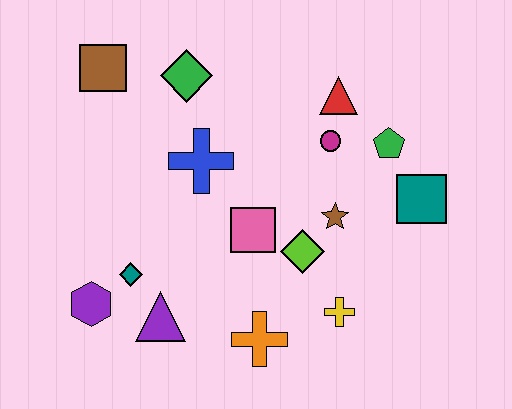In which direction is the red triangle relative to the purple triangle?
The red triangle is above the purple triangle.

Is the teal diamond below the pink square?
Yes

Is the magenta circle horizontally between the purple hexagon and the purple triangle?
No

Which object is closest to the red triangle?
The magenta circle is closest to the red triangle.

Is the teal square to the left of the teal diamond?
No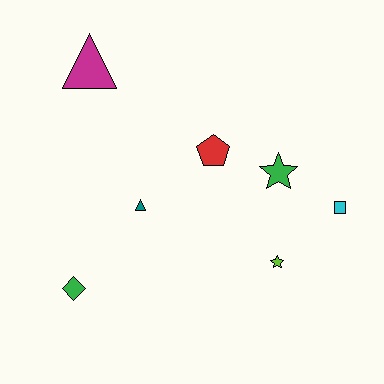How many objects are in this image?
There are 7 objects.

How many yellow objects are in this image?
There are no yellow objects.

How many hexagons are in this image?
There are no hexagons.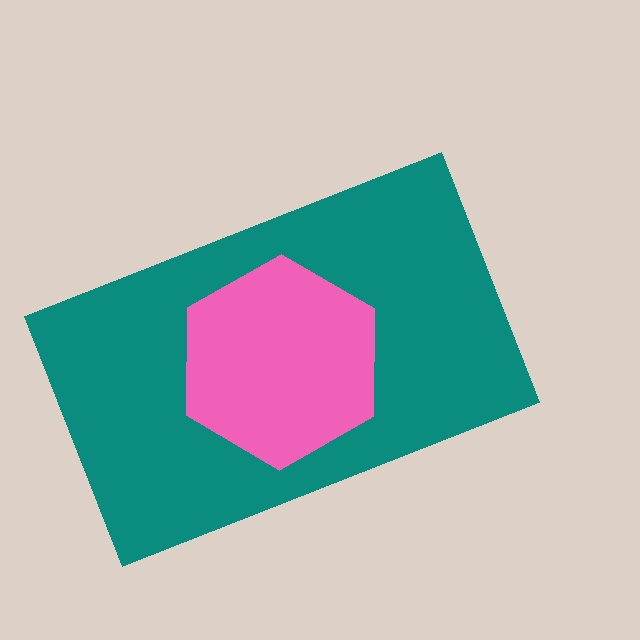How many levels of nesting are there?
2.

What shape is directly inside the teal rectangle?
The pink hexagon.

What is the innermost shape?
The pink hexagon.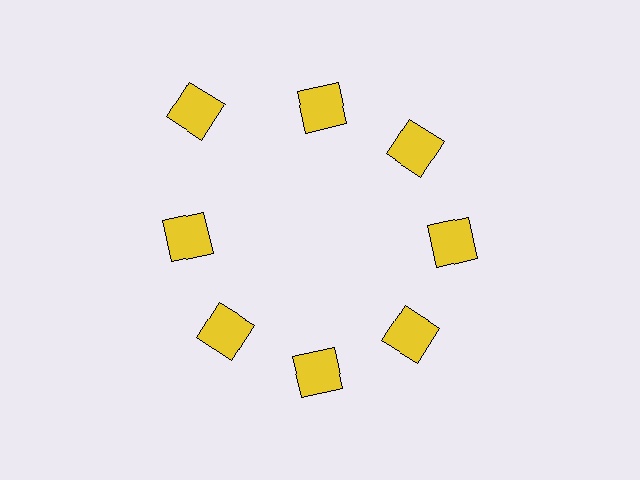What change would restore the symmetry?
The symmetry would be restored by moving it inward, back onto the ring so that all 8 squares sit at equal angles and equal distance from the center.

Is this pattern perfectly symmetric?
No. The 8 yellow squares are arranged in a ring, but one element near the 10 o'clock position is pushed outward from the center, breaking the 8-fold rotational symmetry.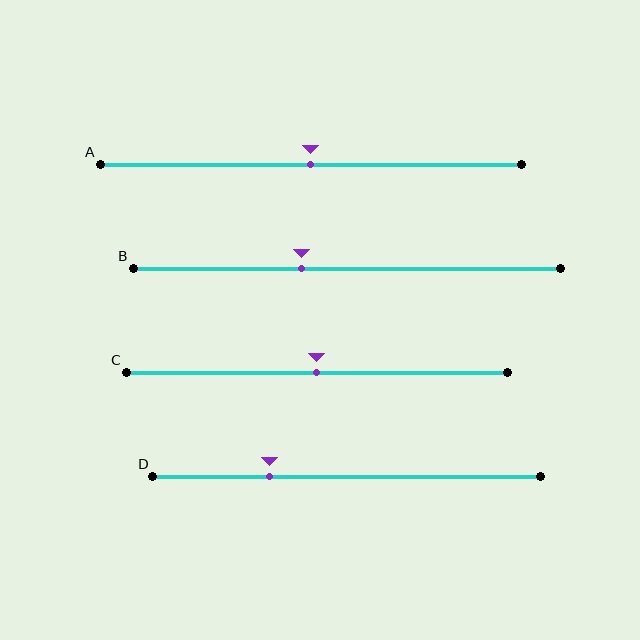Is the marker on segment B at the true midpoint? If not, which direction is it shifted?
No, the marker on segment B is shifted to the left by about 11% of the segment length.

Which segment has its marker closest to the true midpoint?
Segment A has its marker closest to the true midpoint.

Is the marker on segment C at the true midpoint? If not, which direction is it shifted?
Yes, the marker on segment C is at the true midpoint.